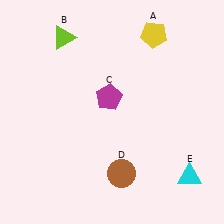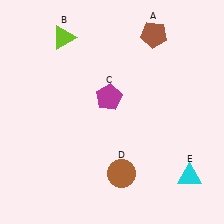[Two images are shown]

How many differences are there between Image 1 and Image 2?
There is 1 difference between the two images.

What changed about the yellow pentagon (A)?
In Image 1, A is yellow. In Image 2, it changed to brown.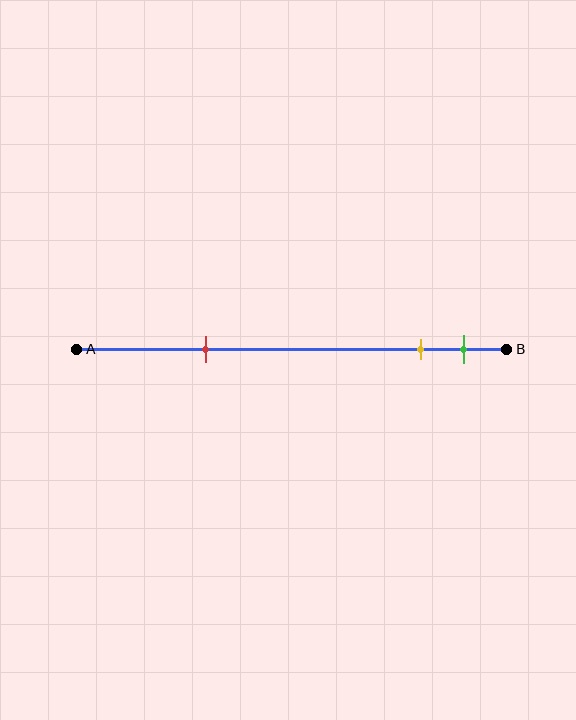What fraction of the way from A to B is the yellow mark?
The yellow mark is approximately 80% (0.8) of the way from A to B.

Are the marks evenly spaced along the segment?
No, the marks are not evenly spaced.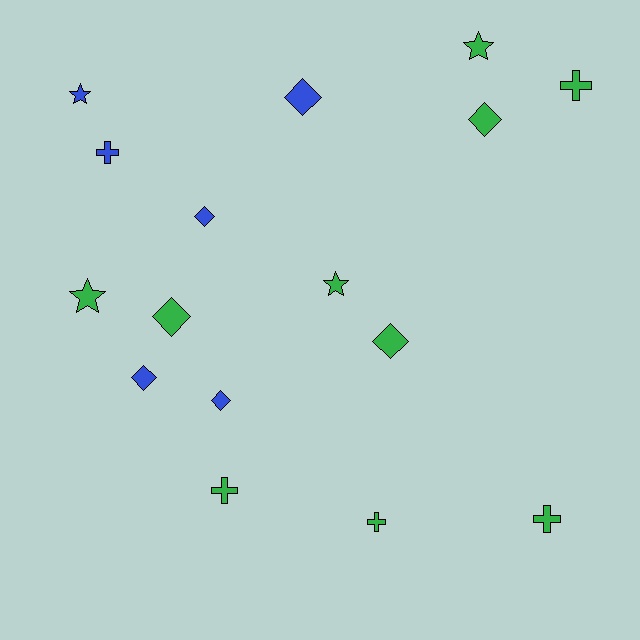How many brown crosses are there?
There are no brown crosses.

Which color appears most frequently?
Green, with 10 objects.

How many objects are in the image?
There are 16 objects.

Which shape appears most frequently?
Diamond, with 7 objects.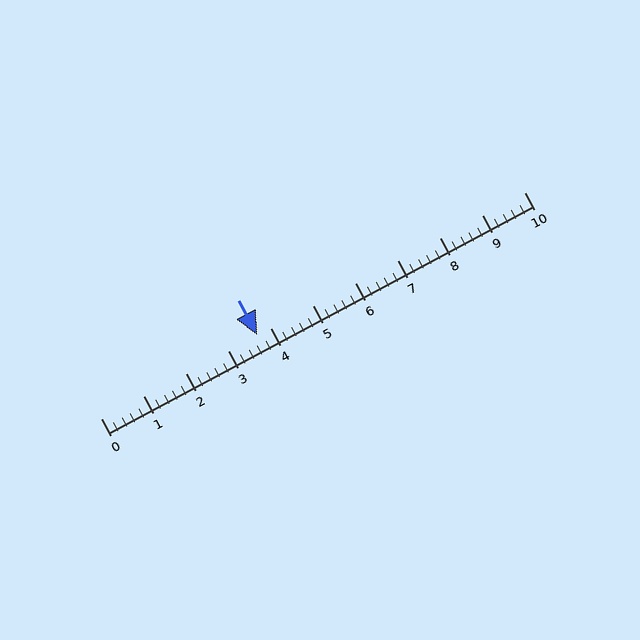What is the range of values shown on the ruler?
The ruler shows values from 0 to 10.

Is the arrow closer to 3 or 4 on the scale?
The arrow is closer to 4.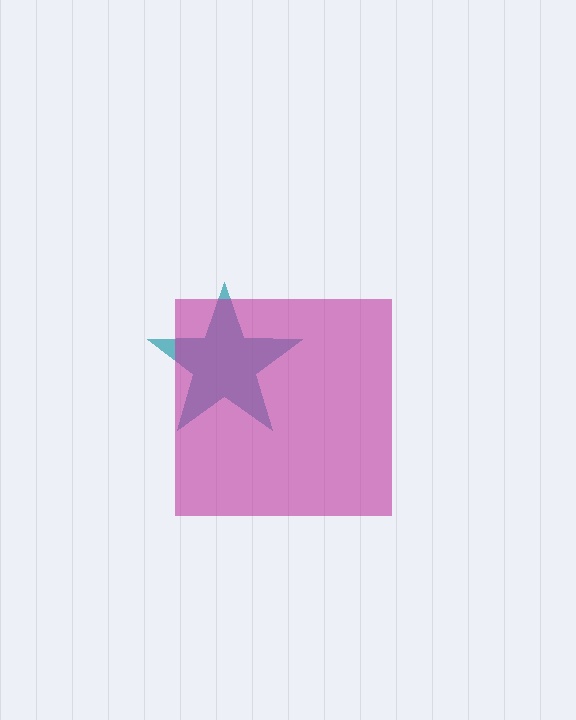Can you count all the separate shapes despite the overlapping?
Yes, there are 2 separate shapes.